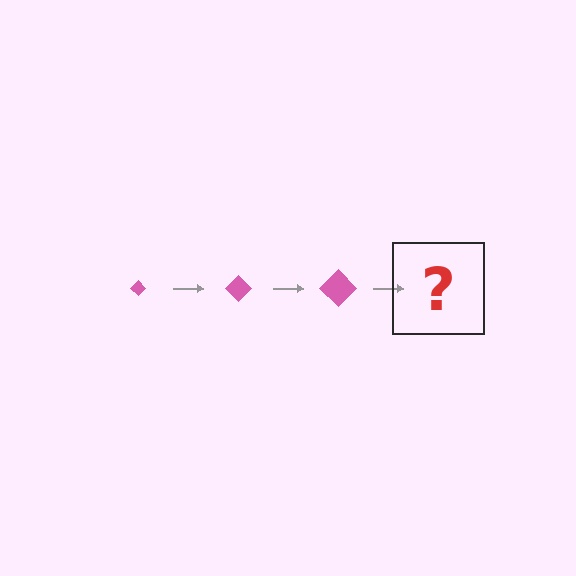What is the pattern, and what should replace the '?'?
The pattern is that the diamond gets progressively larger each step. The '?' should be a pink diamond, larger than the previous one.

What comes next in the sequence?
The next element should be a pink diamond, larger than the previous one.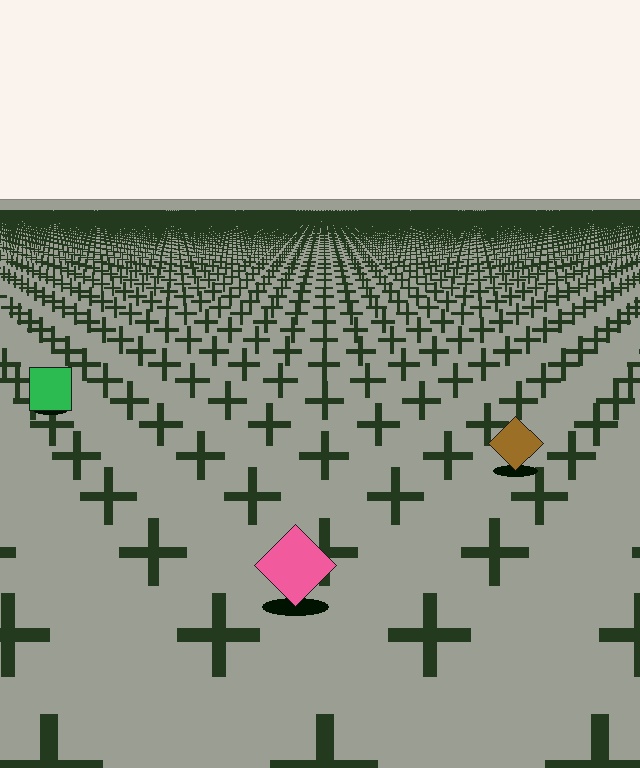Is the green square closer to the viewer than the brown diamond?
No. The brown diamond is closer — you can tell from the texture gradient: the ground texture is coarser near it.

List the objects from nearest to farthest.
From nearest to farthest: the pink diamond, the brown diamond, the green square.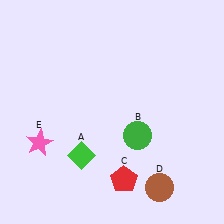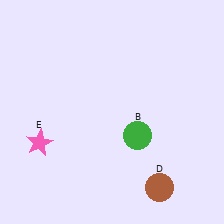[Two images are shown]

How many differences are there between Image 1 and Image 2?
There are 2 differences between the two images.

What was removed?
The green diamond (A), the red pentagon (C) were removed in Image 2.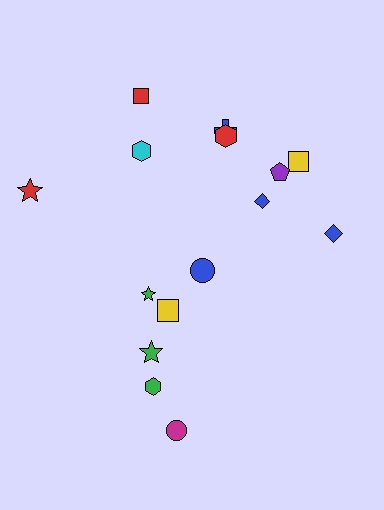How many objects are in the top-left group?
There are 3 objects.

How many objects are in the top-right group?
There are 7 objects.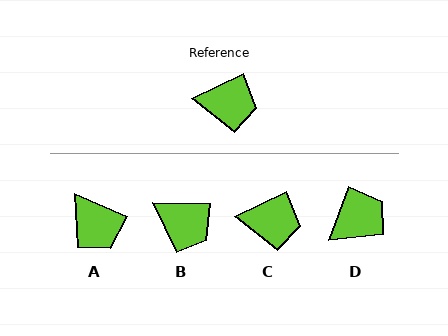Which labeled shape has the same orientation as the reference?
C.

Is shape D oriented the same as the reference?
No, it is off by about 44 degrees.